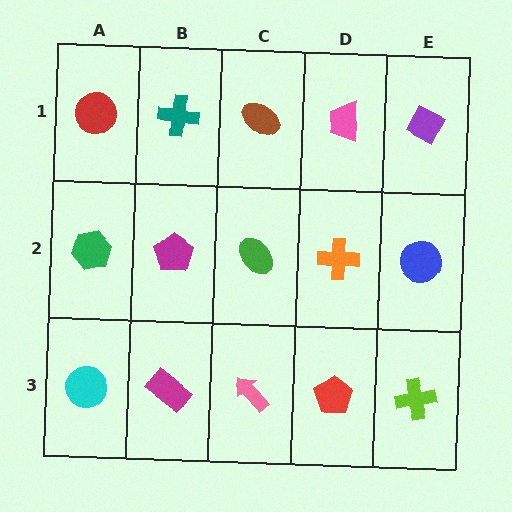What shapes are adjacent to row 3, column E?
A blue circle (row 2, column E), a red pentagon (row 3, column D).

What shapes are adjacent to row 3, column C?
A green ellipse (row 2, column C), a magenta rectangle (row 3, column B), a red pentagon (row 3, column D).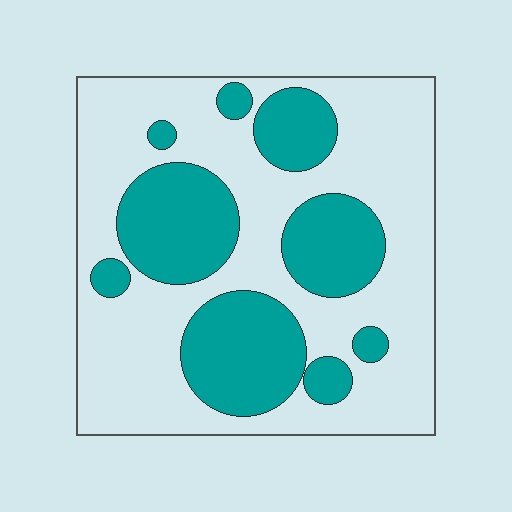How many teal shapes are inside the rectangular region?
9.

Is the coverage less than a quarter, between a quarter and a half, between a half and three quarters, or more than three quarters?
Between a quarter and a half.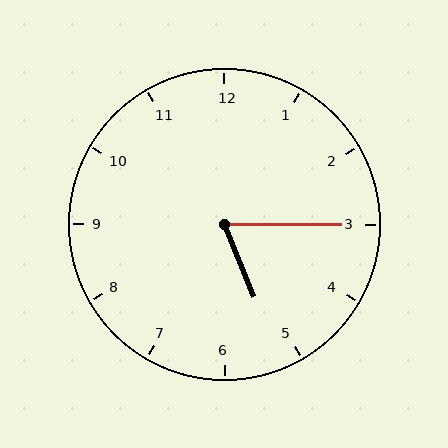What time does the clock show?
5:15.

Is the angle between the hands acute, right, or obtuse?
It is acute.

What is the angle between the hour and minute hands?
Approximately 68 degrees.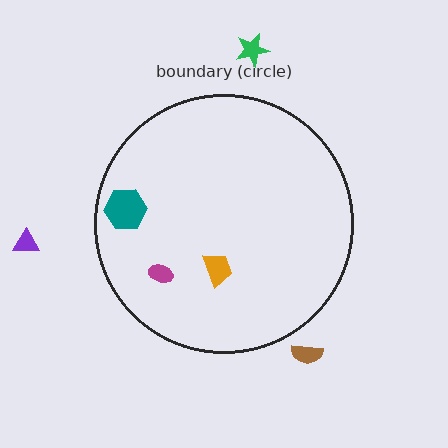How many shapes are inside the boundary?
3 inside, 3 outside.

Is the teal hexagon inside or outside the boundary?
Inside.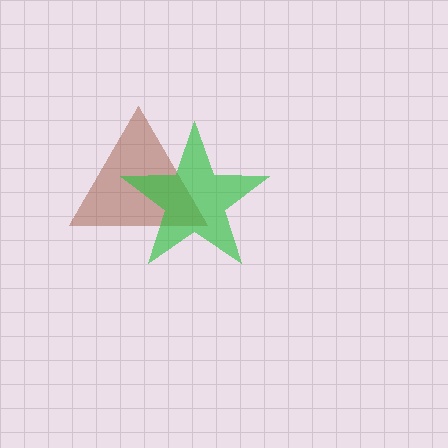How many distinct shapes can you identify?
There are 2 distinct shapes: a brown triangle, a green star.